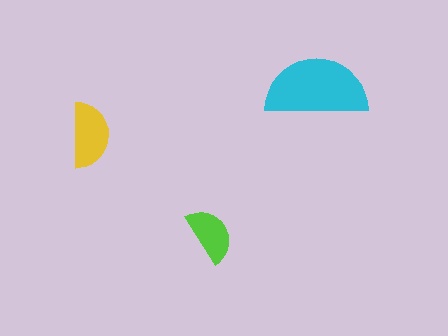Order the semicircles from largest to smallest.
the cyan one, the yellow one, the lime one.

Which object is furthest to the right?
The cyan semicircle is rightmost.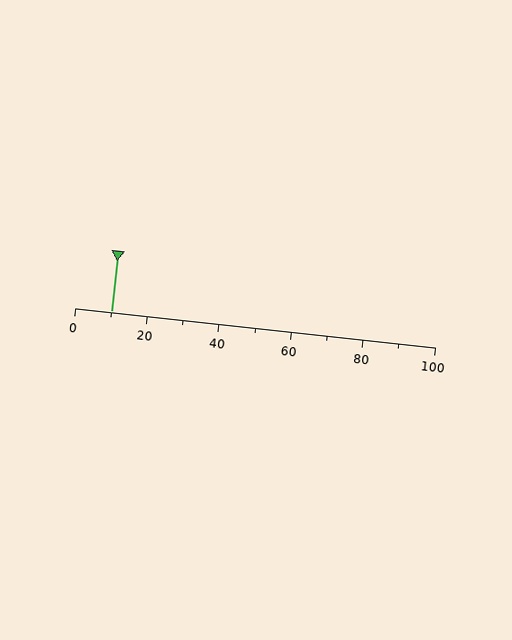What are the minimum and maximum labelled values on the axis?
The axis runs from 0 to 100.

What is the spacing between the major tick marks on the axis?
The major ticks are spaced 20 apart.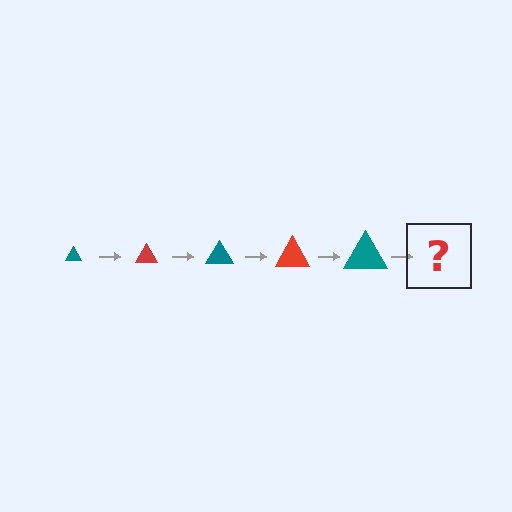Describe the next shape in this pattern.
It should be a red triangle, larger than the previous one.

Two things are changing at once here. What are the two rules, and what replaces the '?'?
The two rules are that the triangle grows larger each step and the color cycles through teal and red. The '?' should be a red triangle, larger than the previous one.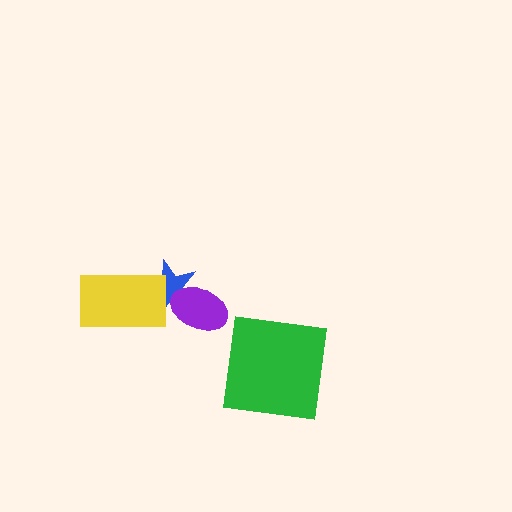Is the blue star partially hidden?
Yes, it is partially covered by another shape.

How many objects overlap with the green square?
0 objects overlap with the green square.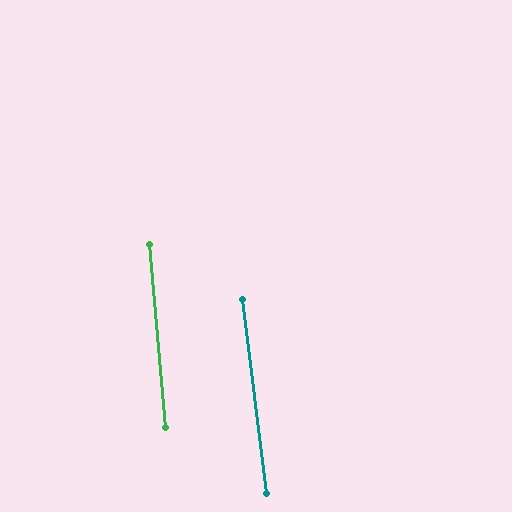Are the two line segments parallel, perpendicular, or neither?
Parallel — their directions differ by only 1.9°.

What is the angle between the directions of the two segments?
Approximately 2 degrees.